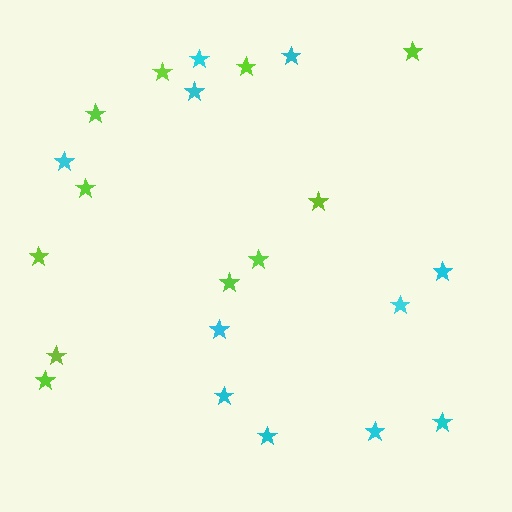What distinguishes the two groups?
There are 2 groups: one group of lime stars (11) and one group of cyan stars (11).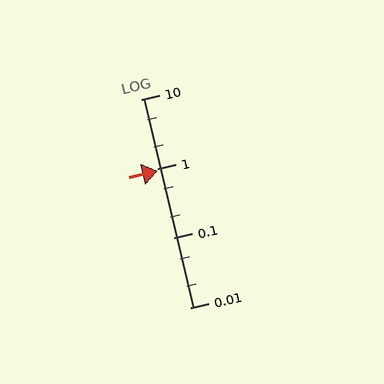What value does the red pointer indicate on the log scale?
The pointer indicates approximately 0.93.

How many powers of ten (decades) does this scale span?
The scale spans 3 decades, from 0.01 to 10.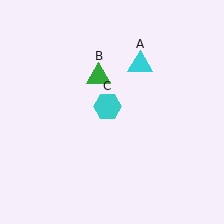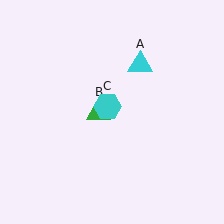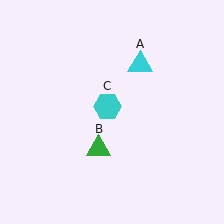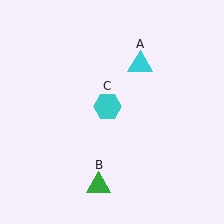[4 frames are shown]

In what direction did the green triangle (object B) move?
The green triangle (object B) moved down.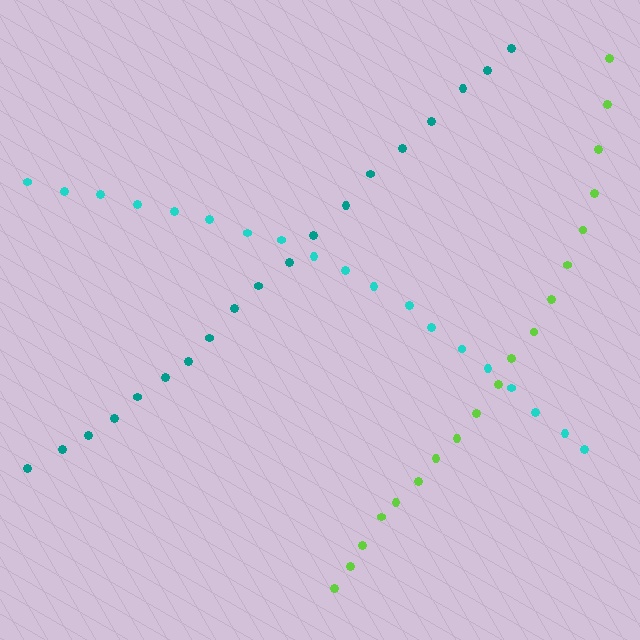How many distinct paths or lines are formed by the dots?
There are 3 distinct paths.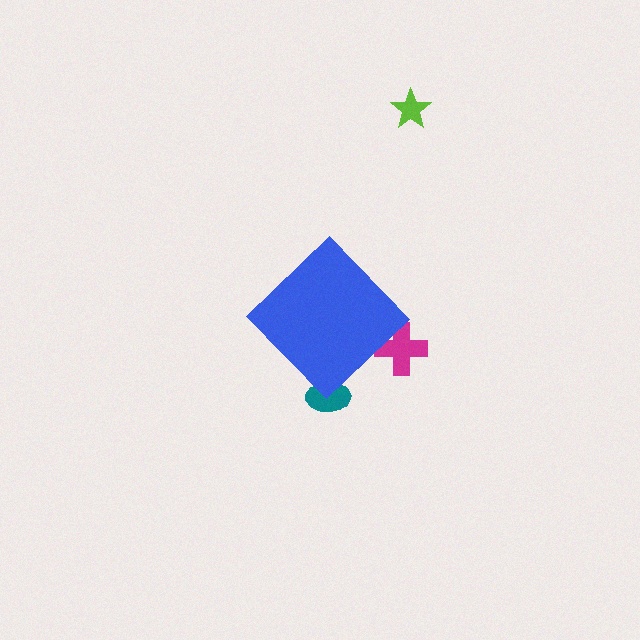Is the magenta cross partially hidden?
Yes, the magenta cross is partially hidden behind the blue diamond.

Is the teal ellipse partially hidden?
Yes, the teal ellipse is partially hidden behind the blue diamond.